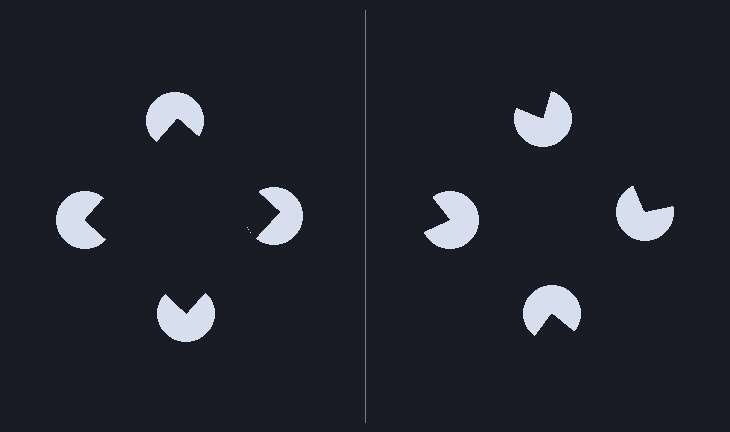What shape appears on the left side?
An illusory square.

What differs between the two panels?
The pac-man discs are positioned identically on both sides; only the wedge orientations differ. On the left they align to a square; on the right they are misaligned.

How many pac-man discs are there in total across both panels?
8 — 4 on each side.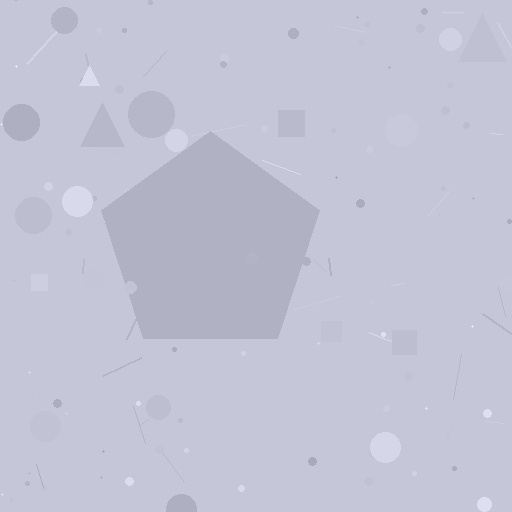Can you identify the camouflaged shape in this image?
The camouflaged shape is a pentagon.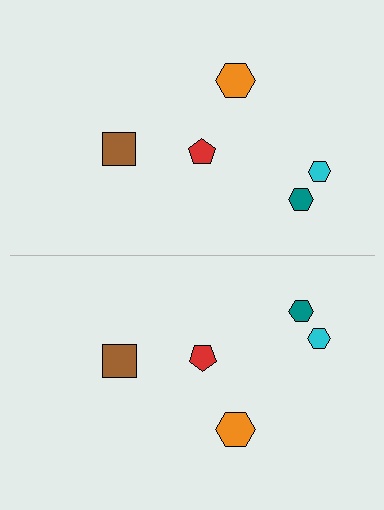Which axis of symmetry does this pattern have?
The pattern has a horizontal axis of symmetry running through the center of the image.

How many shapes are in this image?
There are 10 shapes in this image.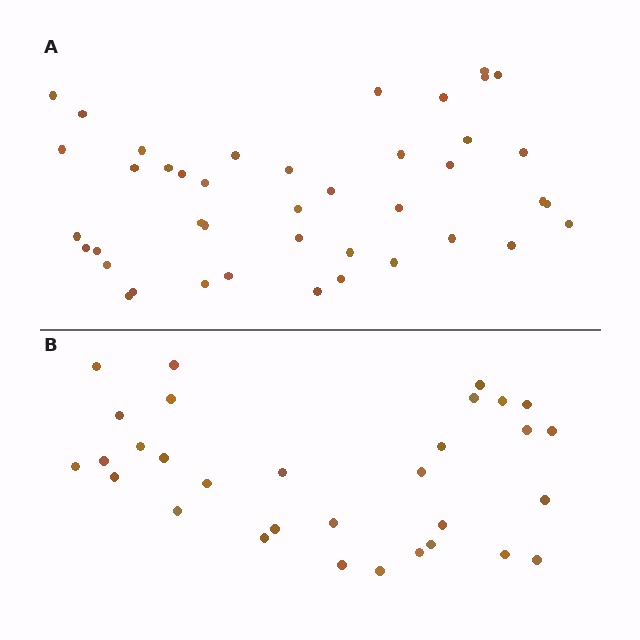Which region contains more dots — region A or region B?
Region A (the top region) has more dots.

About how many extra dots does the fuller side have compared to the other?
Region A has roughly 12 or so more dots than region B.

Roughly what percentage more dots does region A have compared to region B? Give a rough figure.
About 35% more.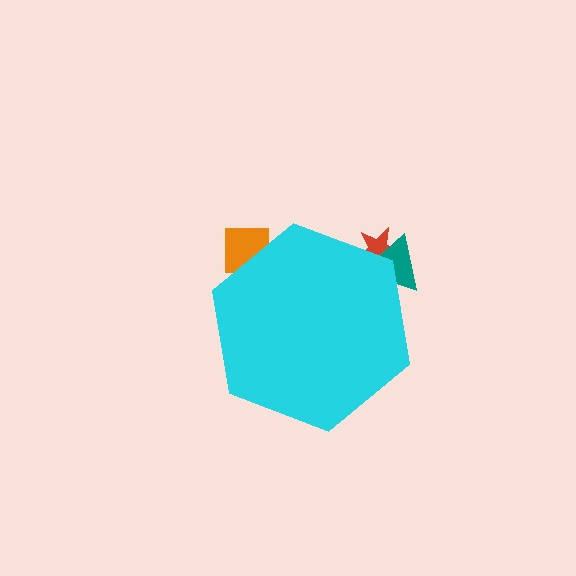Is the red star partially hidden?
Yes, the red star is partially hidden behind the cyan hexagon.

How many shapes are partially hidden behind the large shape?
3 shapes are partially hidden.